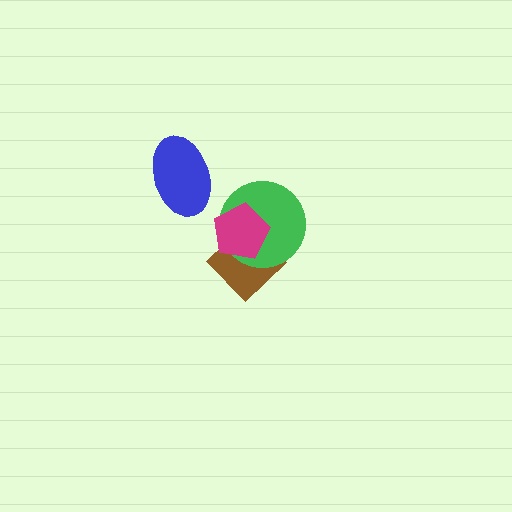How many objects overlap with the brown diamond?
2 objects overlap with the brown diamond.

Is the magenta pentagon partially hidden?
No, no other shape covers it.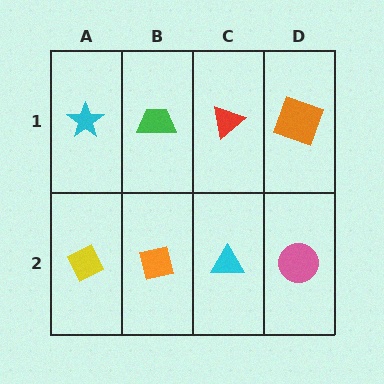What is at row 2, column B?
An orange square.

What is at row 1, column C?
A red triangle.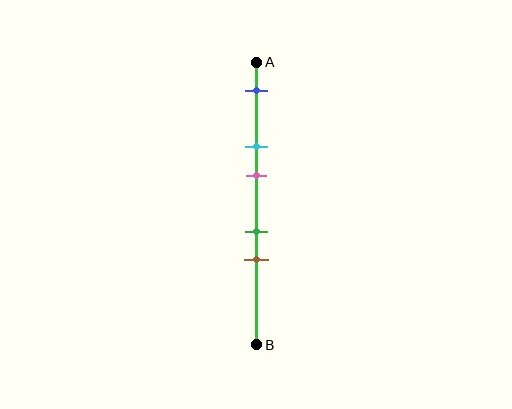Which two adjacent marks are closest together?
The green and brown marks are the closest adjacent pair.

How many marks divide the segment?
There are 5 marks dividing the segment.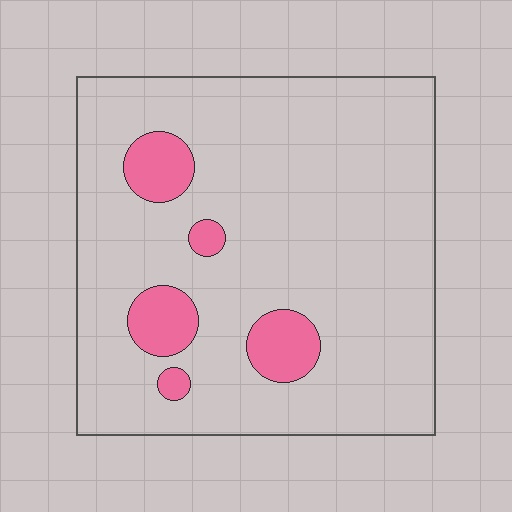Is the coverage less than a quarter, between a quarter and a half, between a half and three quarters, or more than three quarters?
Less than a quarter.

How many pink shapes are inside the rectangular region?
5.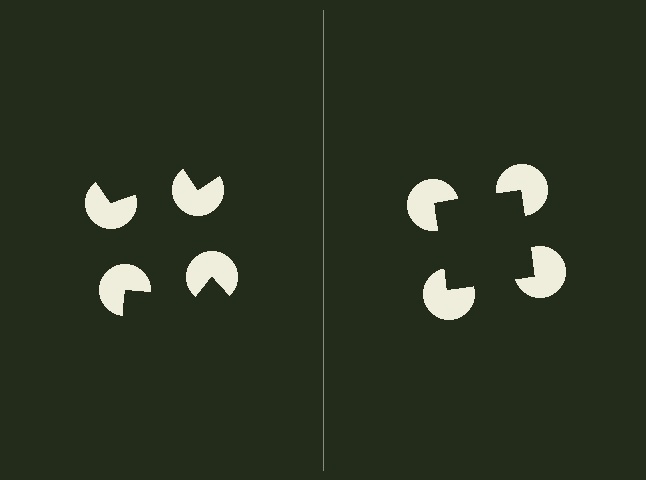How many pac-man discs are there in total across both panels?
8 — 4 on each side.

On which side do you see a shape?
An illusory square appears on the right side. On the left side the wedge cuts are rotated, so no coherent shape forms.